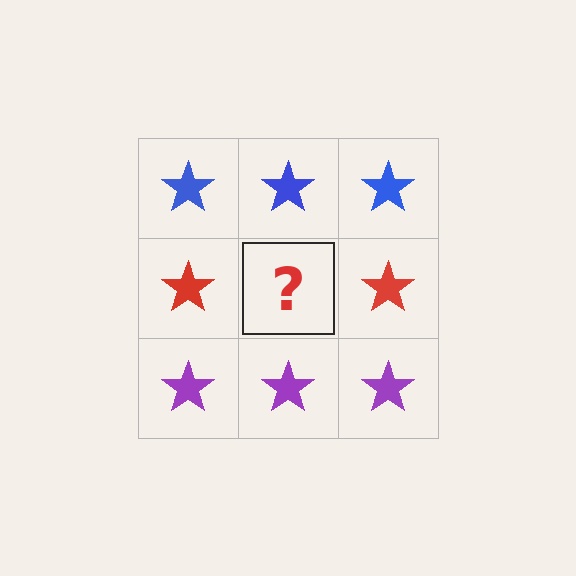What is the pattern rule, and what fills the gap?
The rule is that each row has a consistent color. The gap should be filled with a red star.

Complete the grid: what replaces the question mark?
The question mark should be replaced with a red star.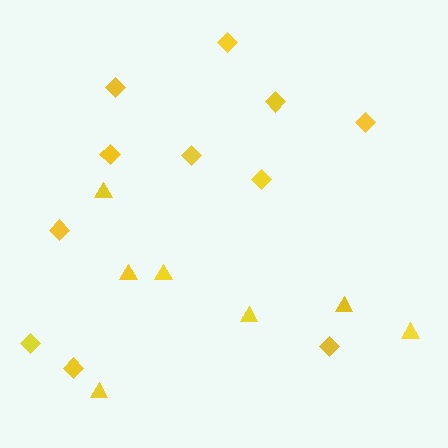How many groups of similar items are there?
There are 2 groups: one group of diamonds (11) and one group of triangles (7).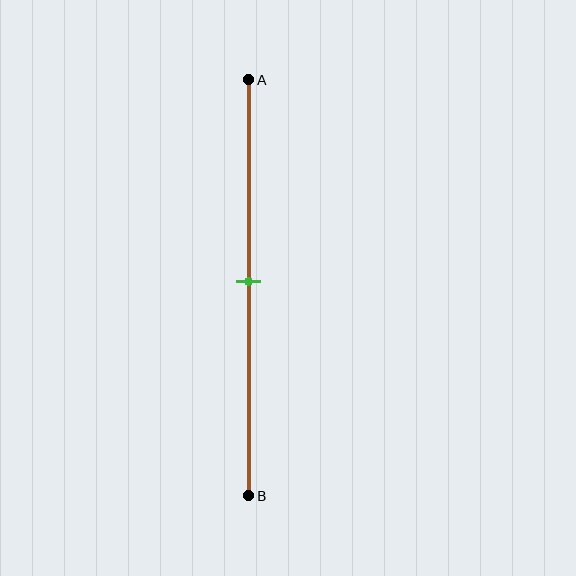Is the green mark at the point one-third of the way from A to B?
No, the mark is at about 50% from A, not at the 33% one-third point.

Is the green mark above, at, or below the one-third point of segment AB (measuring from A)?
The green mark is below the one-third point of segment AB.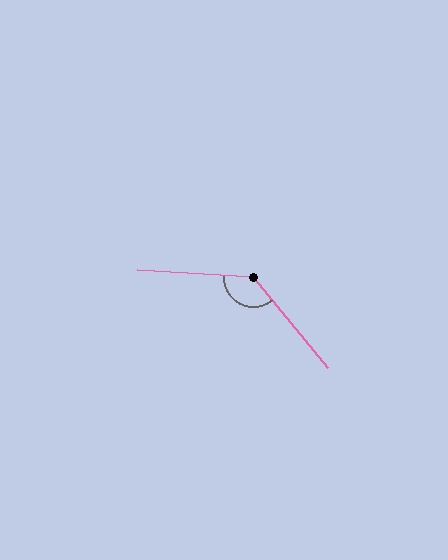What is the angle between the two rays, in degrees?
Approximately 133 degrees.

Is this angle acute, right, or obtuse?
It is obtuse.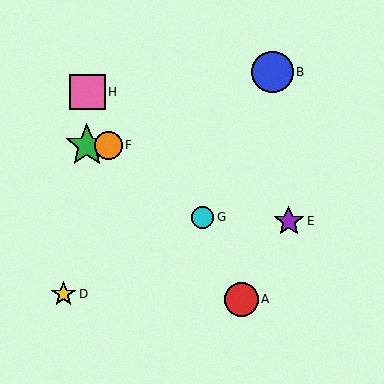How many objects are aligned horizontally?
2 objects (C, F) are aligned horizontally.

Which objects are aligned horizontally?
Objects C, F are aligned horizontally.